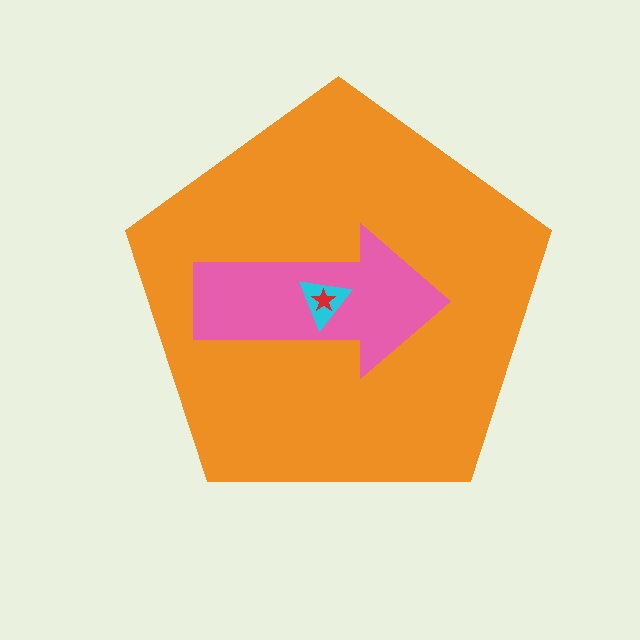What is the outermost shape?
The orange pentagon.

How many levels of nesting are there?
4.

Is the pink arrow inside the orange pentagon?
Yes.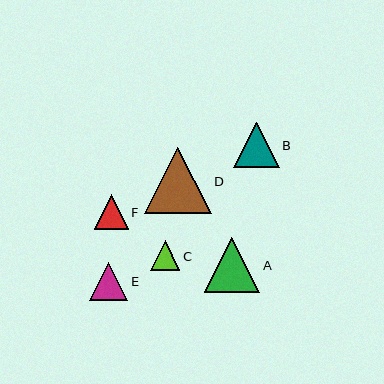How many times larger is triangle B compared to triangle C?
Triangle B is approximately 1.5 times the size of triangle C.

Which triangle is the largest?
Triangle D is the largest with a size of approximately 66 pixels.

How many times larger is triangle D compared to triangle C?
Triangle D is approximately 2.3 times the size of triangle C.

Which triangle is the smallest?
Triangle C is the smallest with a size of approximately 29 pixels.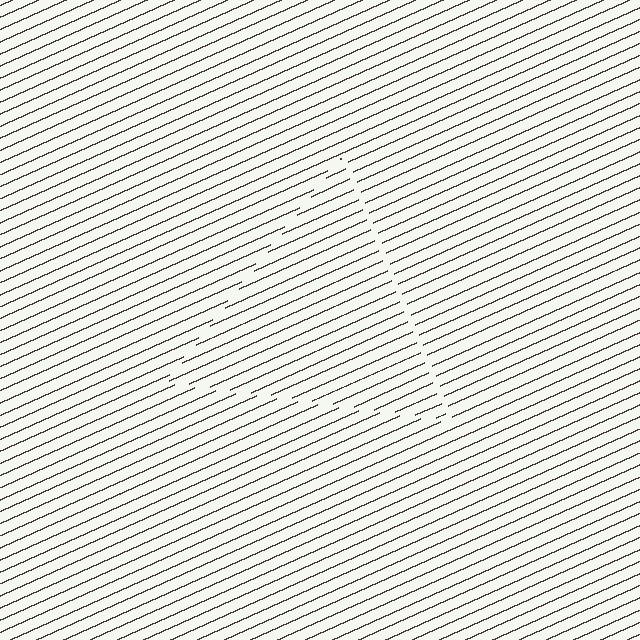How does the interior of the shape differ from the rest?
The interior of the shape contains the same grating, shifted by half a period — the contour is defined by the phase discontinuity where line-ends from the inner and outer gratings abut.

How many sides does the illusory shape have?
3 sides — the line-ends trace a triangle.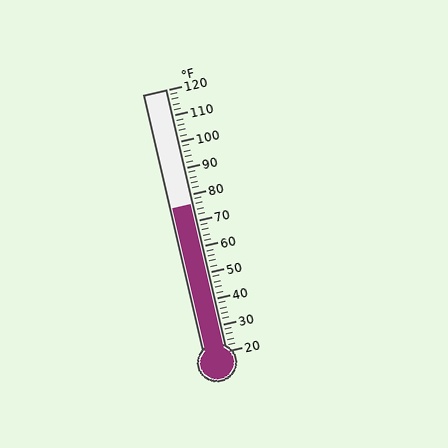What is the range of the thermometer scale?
The thermometer scale ranges from 20°F to 120°F.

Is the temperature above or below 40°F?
The temperature is above 40°F.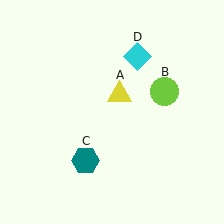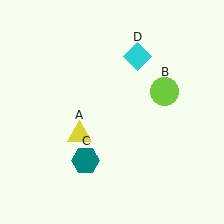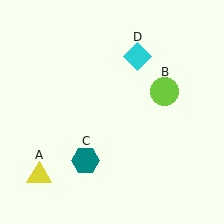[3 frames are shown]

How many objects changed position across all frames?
1 object changed position: yellow triangle (object A).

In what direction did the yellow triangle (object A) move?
The yellow triangle (object A) moved down and to the left.